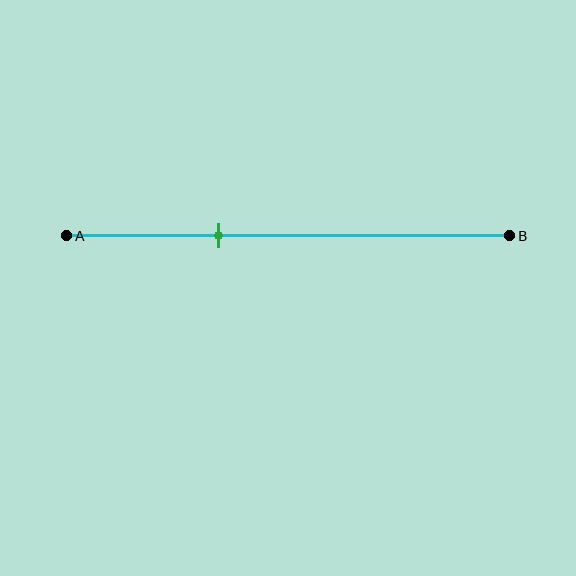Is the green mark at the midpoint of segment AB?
No, the mark is at about 35% from A, not at the 50% midpoint.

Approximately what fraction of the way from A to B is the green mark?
The green mark is approximately 35% of the way from A to B.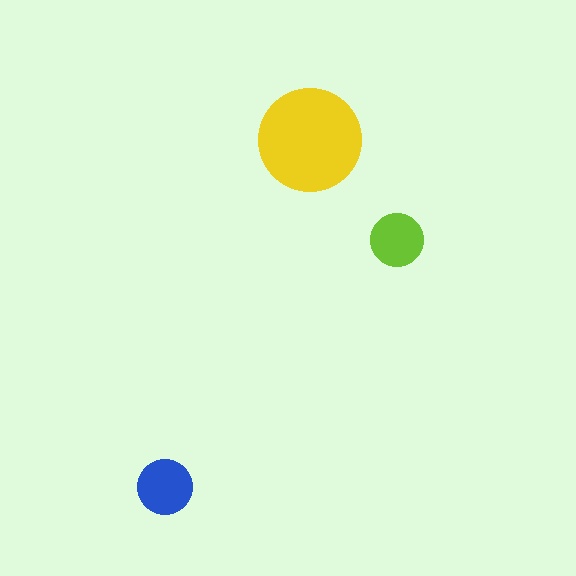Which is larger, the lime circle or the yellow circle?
The yellow one.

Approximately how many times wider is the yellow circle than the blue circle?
About 2 times wider.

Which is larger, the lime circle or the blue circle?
The blue one.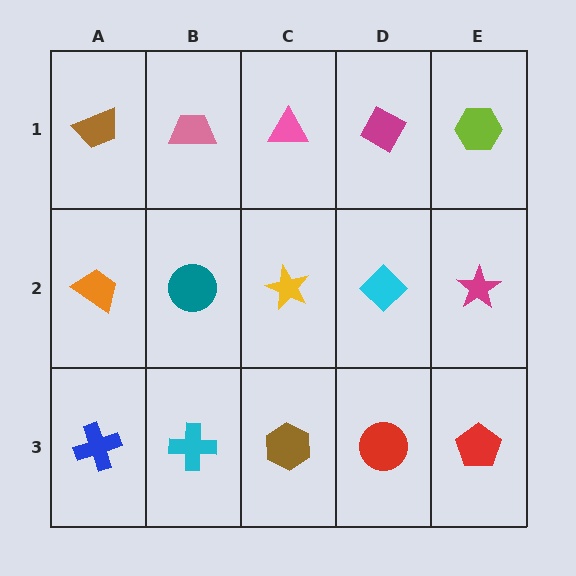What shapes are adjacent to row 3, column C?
A yellow star (row 2, column C), a cyan cross (row 3, column B), a red circle (row 3, column D).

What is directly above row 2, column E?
A lime hexagon.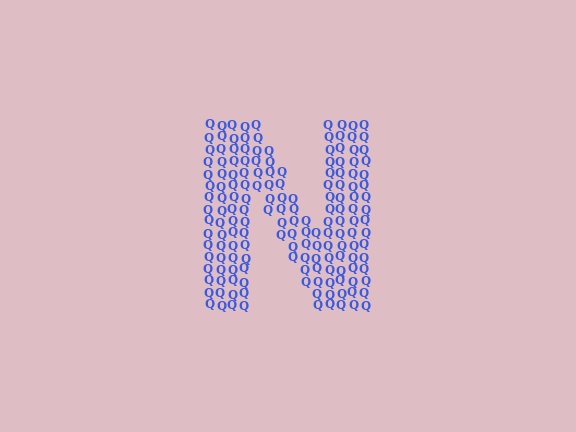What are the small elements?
The small elements are letter Q's.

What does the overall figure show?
The overall figure shows the letter N.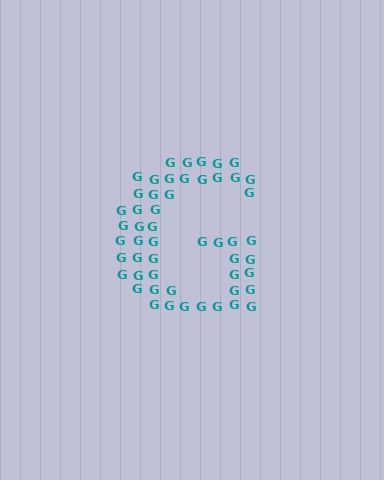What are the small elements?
The small elements are letter G's.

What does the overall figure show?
The overall figure shows the letter G.